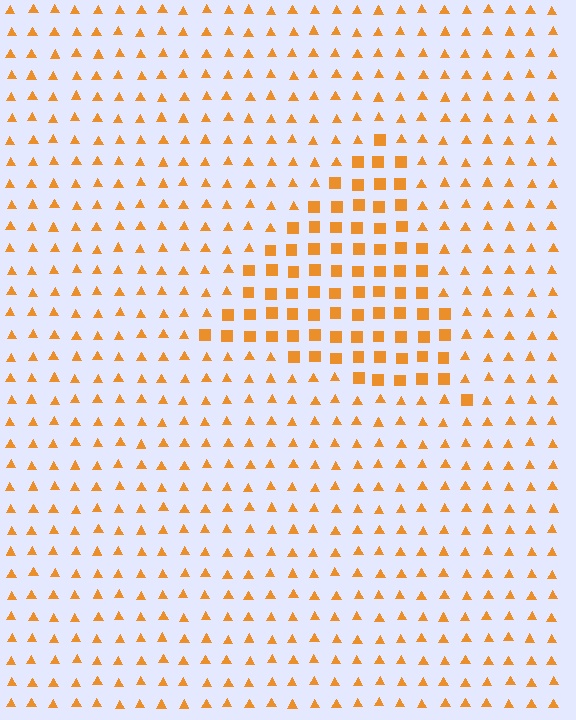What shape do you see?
I see a triangle.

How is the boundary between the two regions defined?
The boundary is defined by a change in element shape: squares inside vs. triangles outside. All elements share the same color and spacing.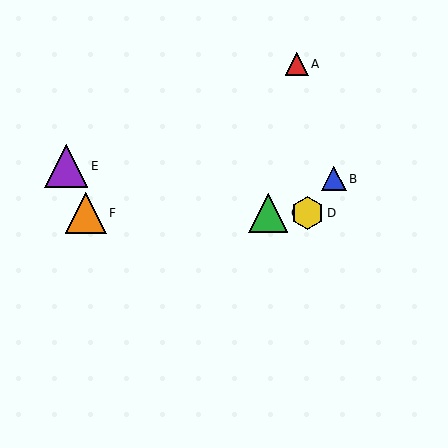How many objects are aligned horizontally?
3 objects (C, D, F) are aligned horizontally.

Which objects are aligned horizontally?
Objects C, D, F are aligned horizontally.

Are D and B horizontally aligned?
No, D is at y≈213 and B is at y≈179.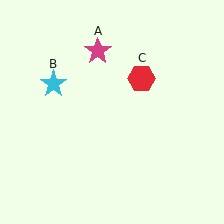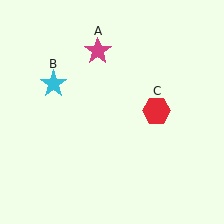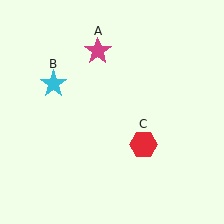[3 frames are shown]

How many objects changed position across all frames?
1 object changed position: red hexagon (object C).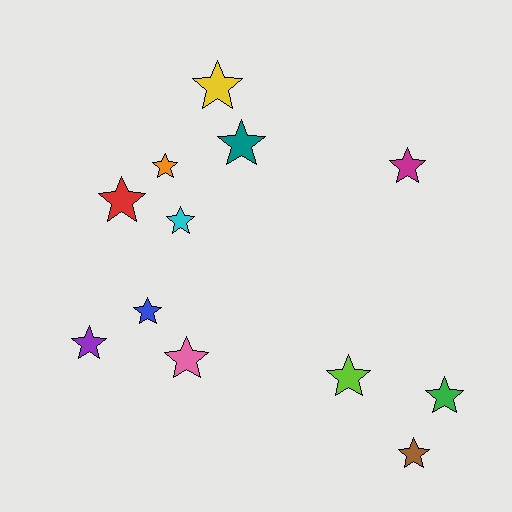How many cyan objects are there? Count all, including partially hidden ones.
There is 1 cyan object.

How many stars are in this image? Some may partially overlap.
There are 12 stars.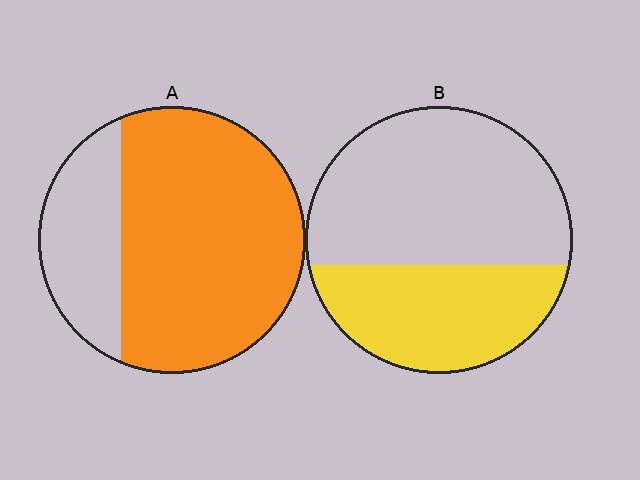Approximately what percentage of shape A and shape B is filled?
A is approximately 75% and B is approximately 40%.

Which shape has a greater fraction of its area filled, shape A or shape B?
Shape A.